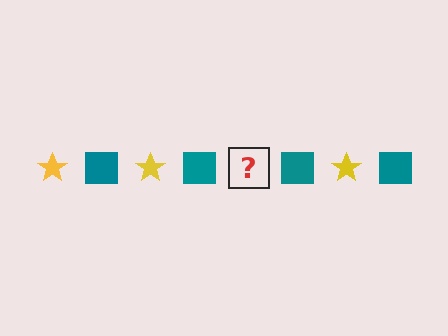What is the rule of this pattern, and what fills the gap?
The rule is that the pattern alternates between yellow star and teal square. The gap should be filled with a yellow star.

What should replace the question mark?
The question mark should be replaced with a yellow star.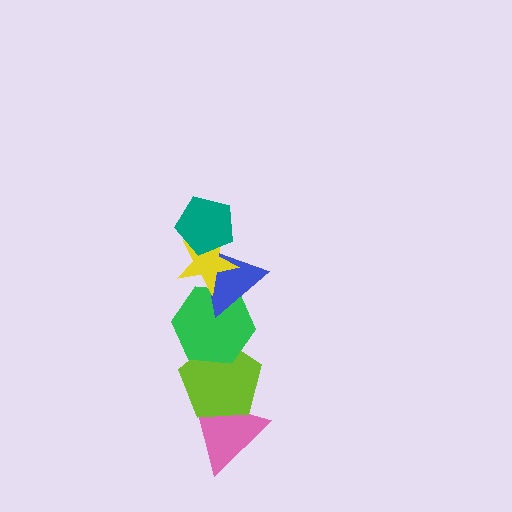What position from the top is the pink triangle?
The pink triangle is 6th from the top.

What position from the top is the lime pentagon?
The lime pentagon is 5th from the top.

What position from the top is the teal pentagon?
The teal pentagon is 1st from the top.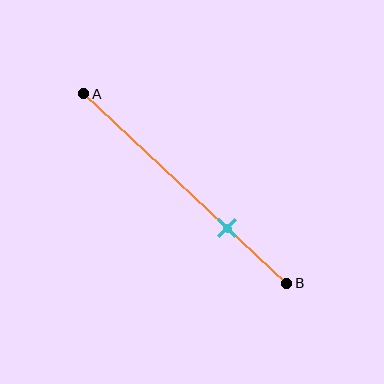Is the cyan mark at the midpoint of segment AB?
No, the mark is at about 70% from A, not at the 50% midpoint.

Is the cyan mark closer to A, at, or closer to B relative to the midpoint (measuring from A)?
The cyan mark is closer to point B than the midpoint of segment AB.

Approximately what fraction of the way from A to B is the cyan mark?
The cyan mark is approximately 70% of the way from A to B.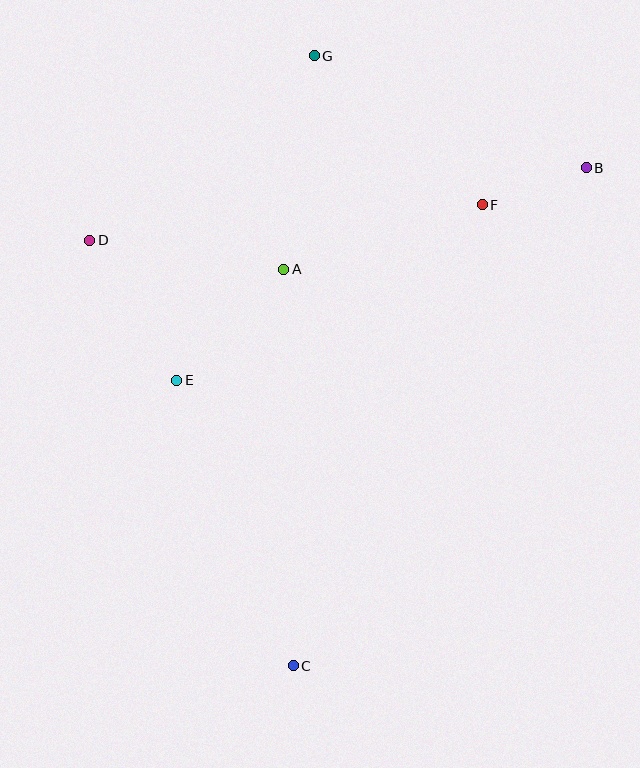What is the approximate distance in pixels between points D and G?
The distance between D and G is approximately 291 pixels.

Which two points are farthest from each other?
Points C and G are farthest from each other.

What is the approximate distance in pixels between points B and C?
The distance between B and C is approximately 578 pixels.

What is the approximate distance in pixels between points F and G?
The distance between F and G is approximately 224 pixels.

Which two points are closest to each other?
Points B and F are closest to each other.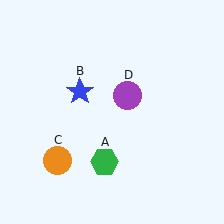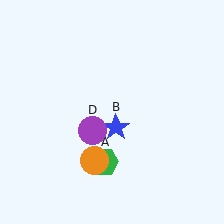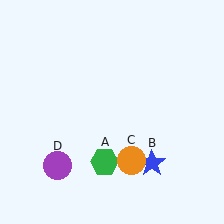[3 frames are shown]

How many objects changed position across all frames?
3 objects changed position: blue star (object B), orange circle (object C), purple circle (object D).